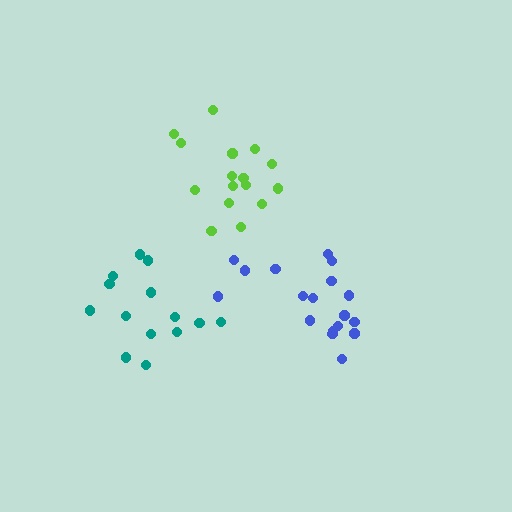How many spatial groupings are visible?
There are 3 spatial groupings.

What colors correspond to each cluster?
The clusters are colored: blue, lime, teal.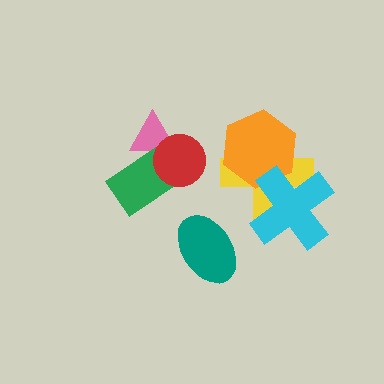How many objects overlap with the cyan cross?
2 objects overlap with the cyan cross.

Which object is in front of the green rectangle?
The red circle is in front of the green rectangle.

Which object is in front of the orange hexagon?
The cyan cross is in front of the orange hexagon.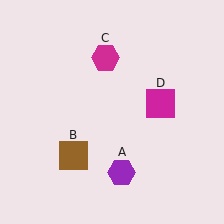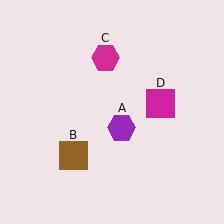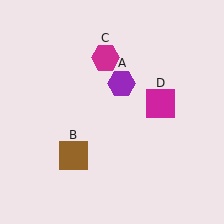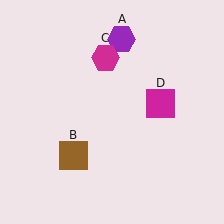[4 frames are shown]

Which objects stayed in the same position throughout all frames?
Brown square (object B) and magenta hexagon (object C) and magenta square (object D) remained stationary.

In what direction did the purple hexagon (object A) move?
The purple hexagon (object A) moved up.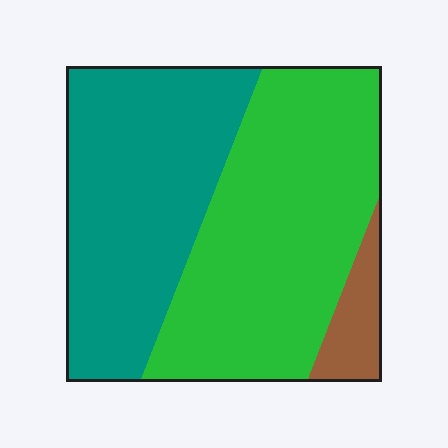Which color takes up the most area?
Green, at roughly 50%.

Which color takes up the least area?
Brown, at roughly 5%.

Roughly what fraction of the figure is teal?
Teal covers around 45% of the figure.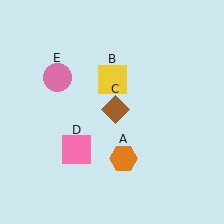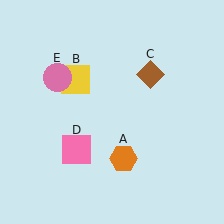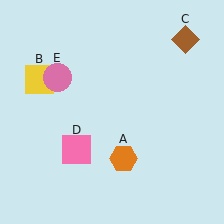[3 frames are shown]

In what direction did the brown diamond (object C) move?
The brown diamond (object C) moved up and to the right.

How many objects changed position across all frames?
2 objects changed position: yellow square (object B), brown diamond (object C).